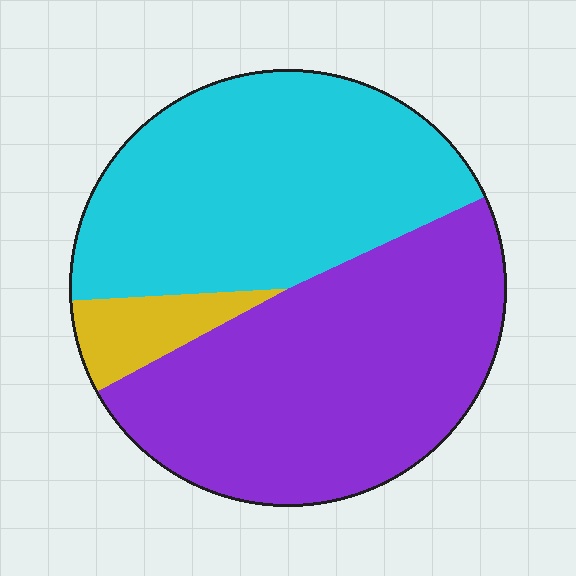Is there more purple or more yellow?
Purple.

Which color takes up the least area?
Yellow, at roughly 5%.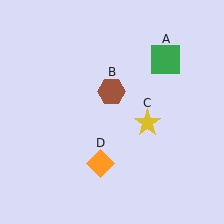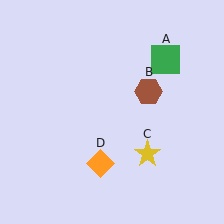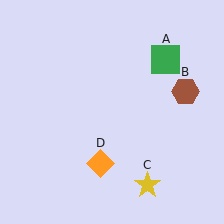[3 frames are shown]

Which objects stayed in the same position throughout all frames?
Green square (object A) and orange diamond (object D) remained stationary.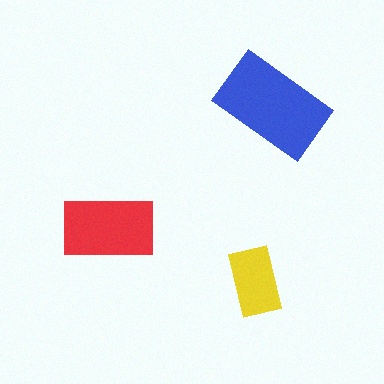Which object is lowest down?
The yellow rectangle is bottommost.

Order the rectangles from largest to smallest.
the blue one, the red one, the yellow one.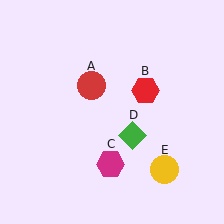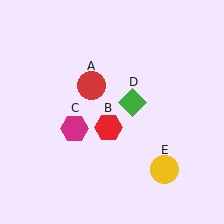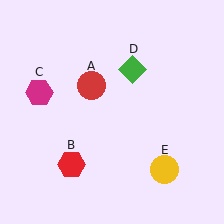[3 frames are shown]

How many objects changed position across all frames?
3 objects changed position: red hexagon (object B), magenta hexagon (object C), green diamond (object D).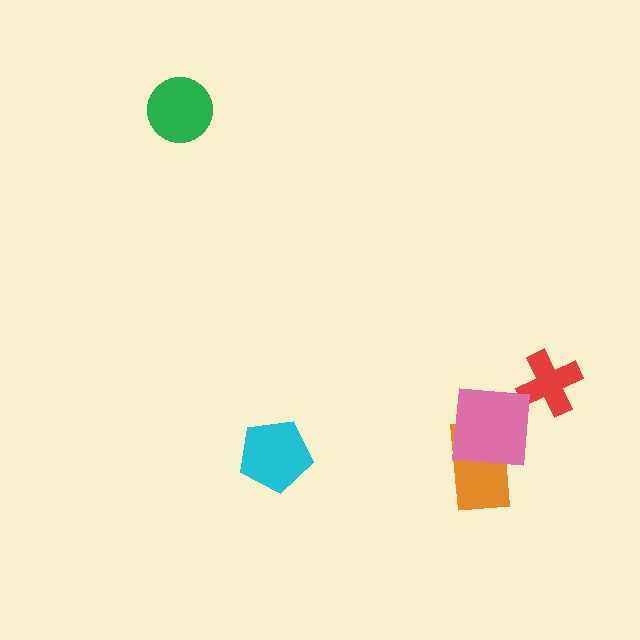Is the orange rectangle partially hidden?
Yes, it is partially covered by another shape.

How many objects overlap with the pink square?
1 object overlaps with the pink square.